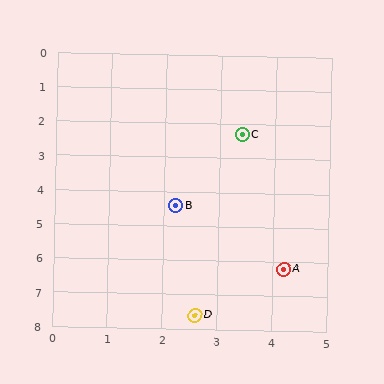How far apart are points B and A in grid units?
Points B and A are about 2.7 grid units apart.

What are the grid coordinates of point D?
Point D is at approximately (2.6, 7.6).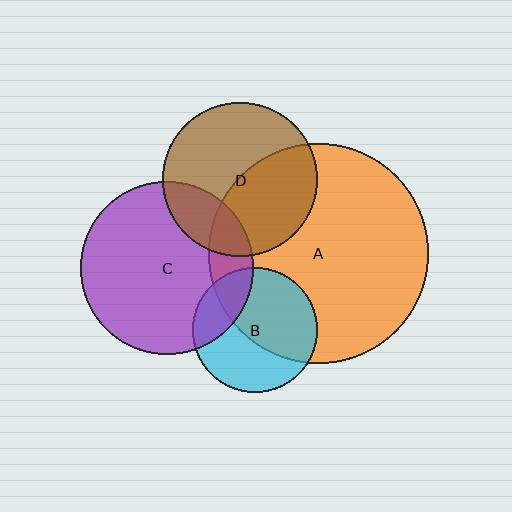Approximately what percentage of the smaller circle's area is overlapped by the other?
Approximately 25%.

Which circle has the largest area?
Circle A (orange).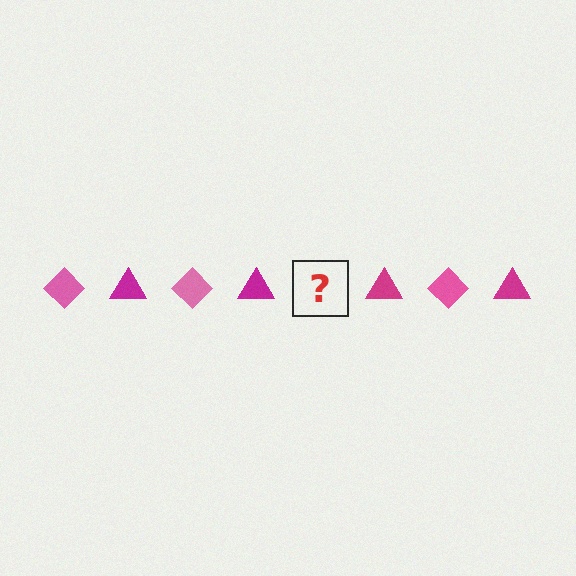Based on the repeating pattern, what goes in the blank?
The blank should be a pink diamond.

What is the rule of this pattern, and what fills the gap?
The rule is that the pattern alternates between pink diamond and magenta triangle. The gap should be filled with a pink diamond.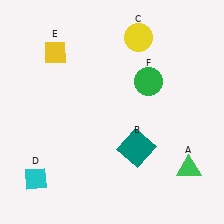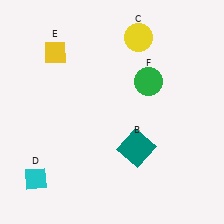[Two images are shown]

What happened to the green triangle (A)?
The green triangle (A) was removed in Image 2. It was in the bottom-right area of Image 1.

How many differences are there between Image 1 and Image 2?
There is 1 difference between the two images.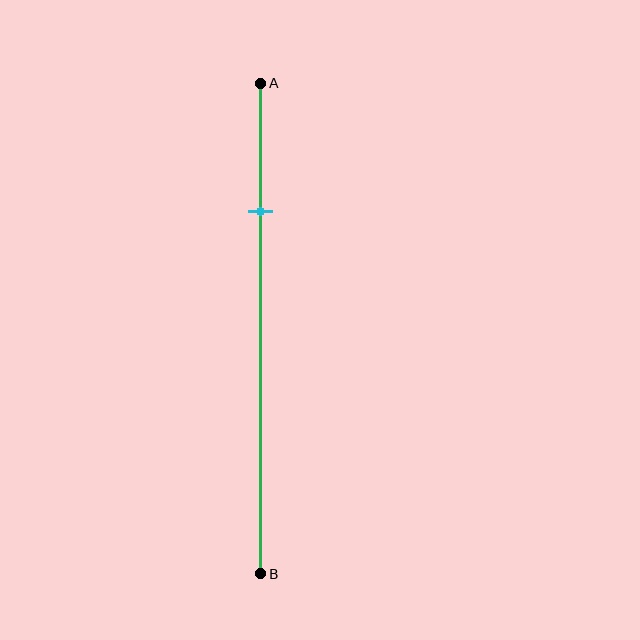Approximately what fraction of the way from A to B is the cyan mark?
The cyan mark is approximately 25% of the way from A to B.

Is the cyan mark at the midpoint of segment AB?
No, the mark is at about 25% from A, not at the 50% midpoint.